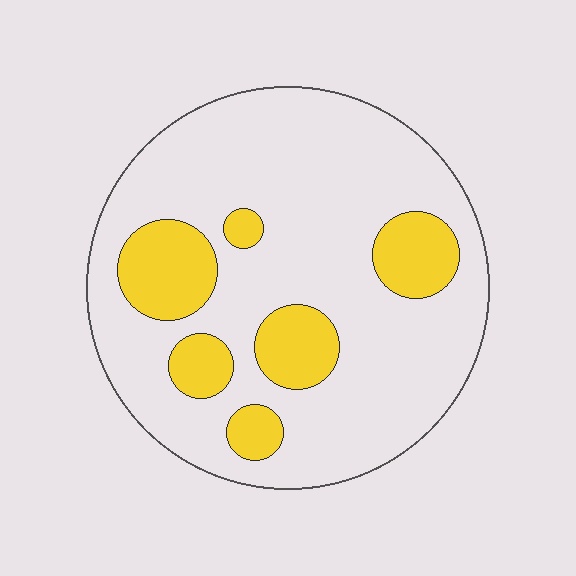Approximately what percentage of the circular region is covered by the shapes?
Approximately 20%.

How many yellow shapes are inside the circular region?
6.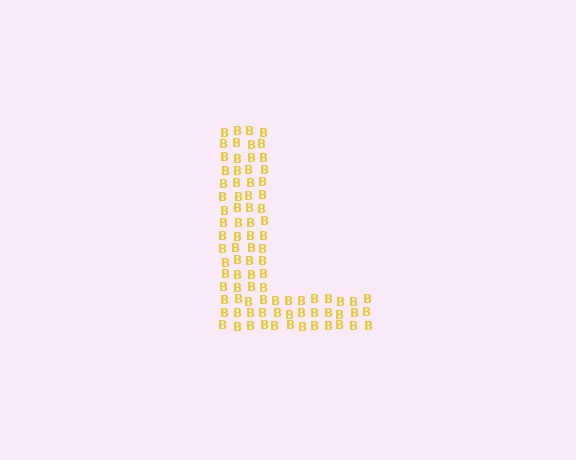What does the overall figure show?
The overall figure shows the letter L.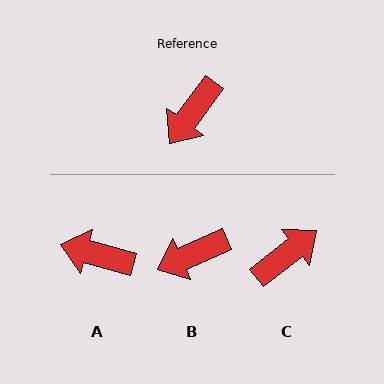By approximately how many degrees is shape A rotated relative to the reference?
Approximately 70 degrees clockwise.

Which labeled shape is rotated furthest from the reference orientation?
C, about 164 degrees away.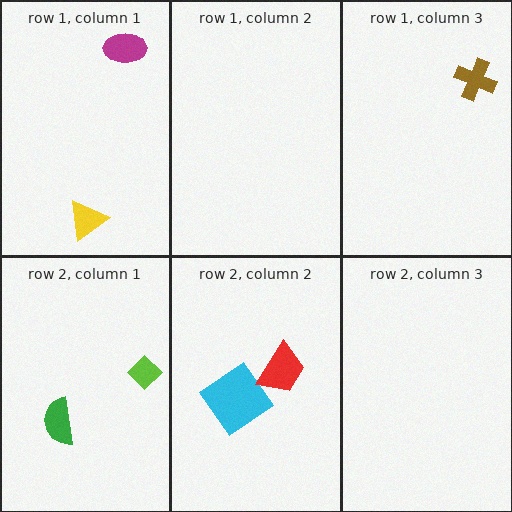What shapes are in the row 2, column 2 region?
The cyan diamond, the red trapezoid.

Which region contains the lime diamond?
The row 2, column 1 region.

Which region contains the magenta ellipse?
The row 1, column 1 region.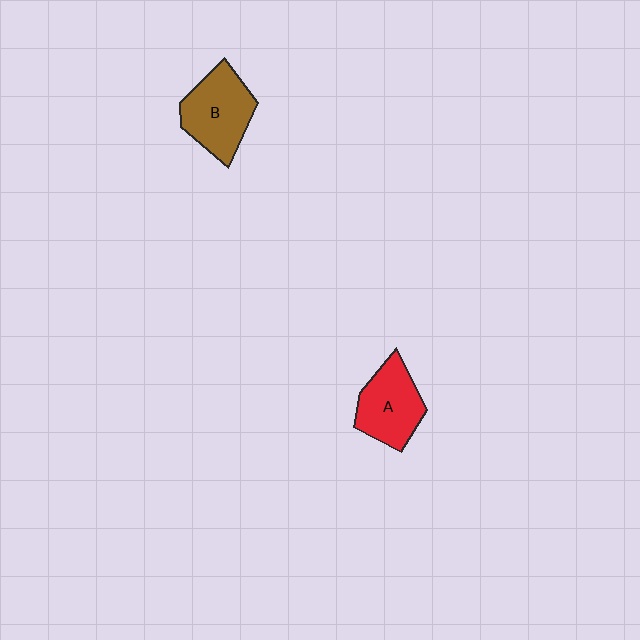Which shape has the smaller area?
Shape A (red).